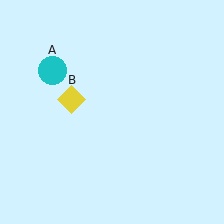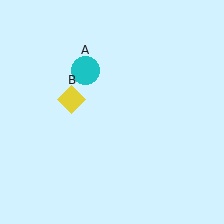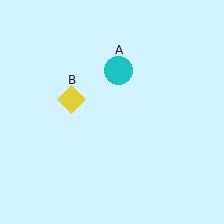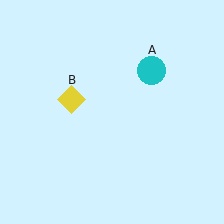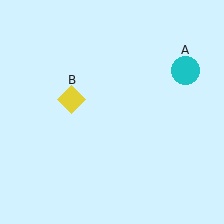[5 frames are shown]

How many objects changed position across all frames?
1 object changed position: cyan circle (object A).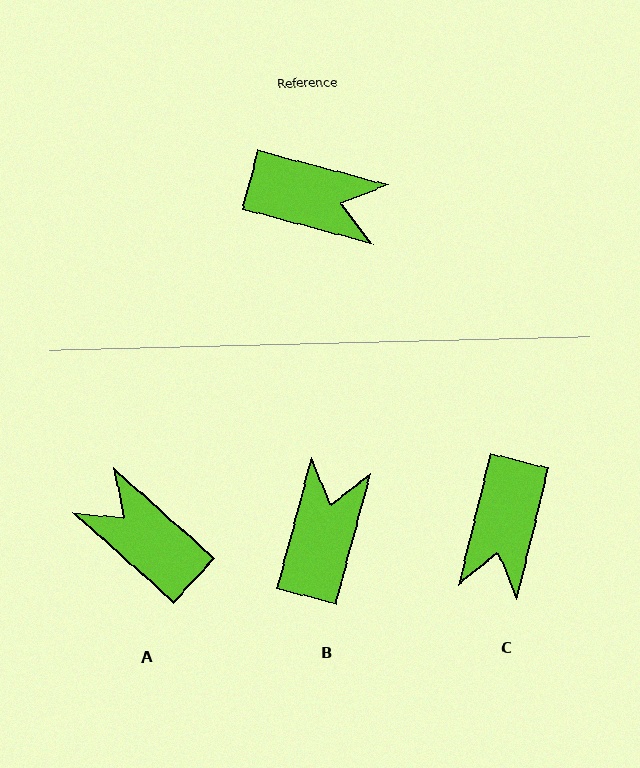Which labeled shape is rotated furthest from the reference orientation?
A, about 153 degrees away.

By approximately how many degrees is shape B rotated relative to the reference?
Approximately 90 degrees counter-clockwise.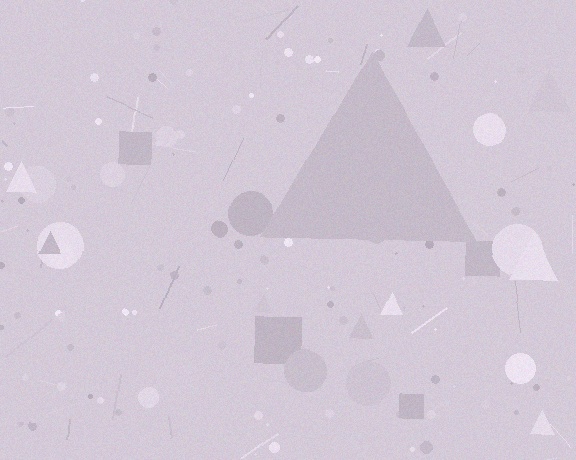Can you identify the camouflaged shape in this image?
The camouflaged shape is a triangle.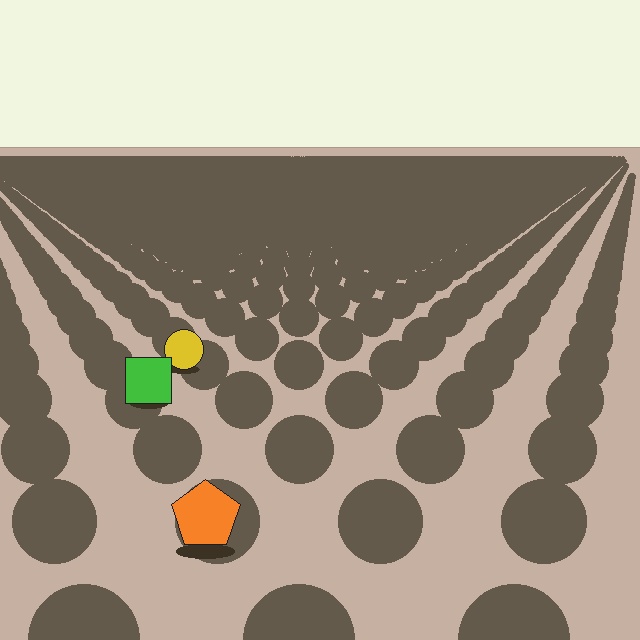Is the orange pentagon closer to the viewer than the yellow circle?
Yes. The orange pentagon is closer — you can tell from the texture gradient: the ground texture is coarser near it.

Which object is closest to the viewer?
The orange pentagon is closest. The texture marks near it are larger and more spread out.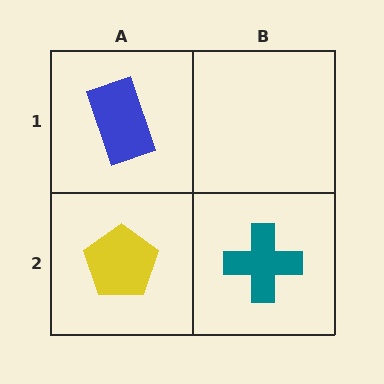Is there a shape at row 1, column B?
No, that cell is empty.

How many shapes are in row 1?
1 shape.